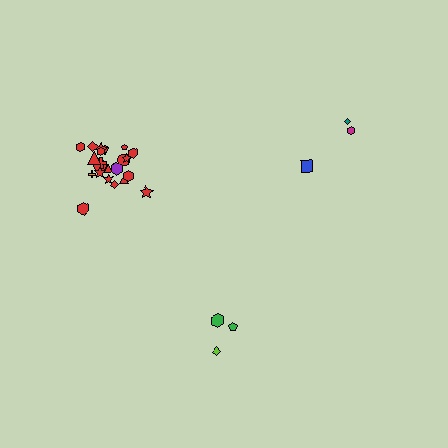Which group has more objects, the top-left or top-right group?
The top-left group.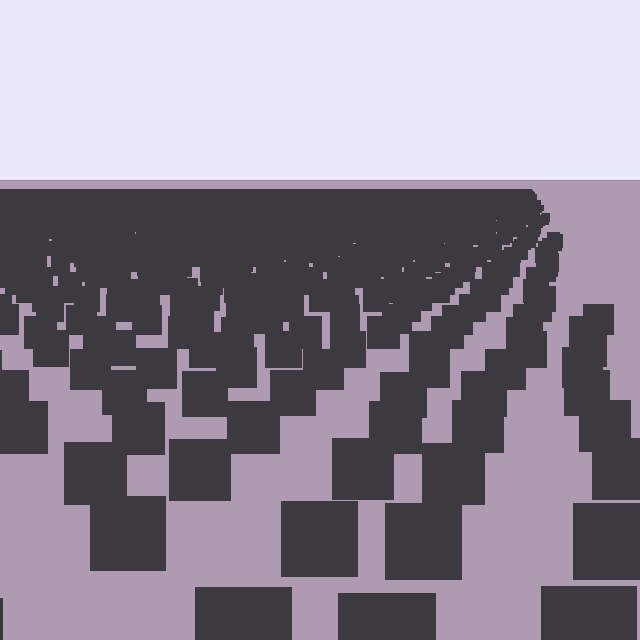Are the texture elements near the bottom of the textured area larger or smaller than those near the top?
Larger. Near the bottom, elements are closer to the viewer and appear at a bigger on-screen size.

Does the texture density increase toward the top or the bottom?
Density increases toward the top.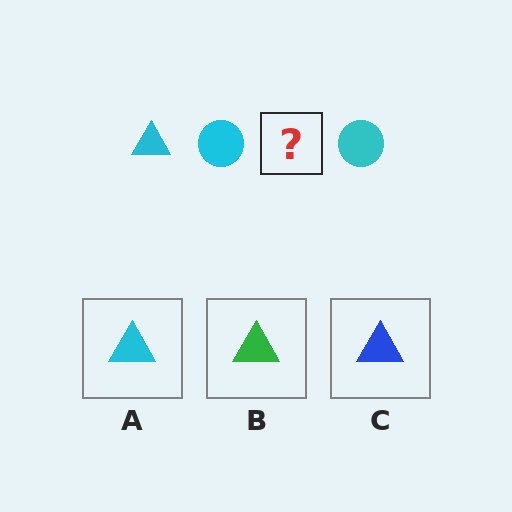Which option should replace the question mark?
Option A.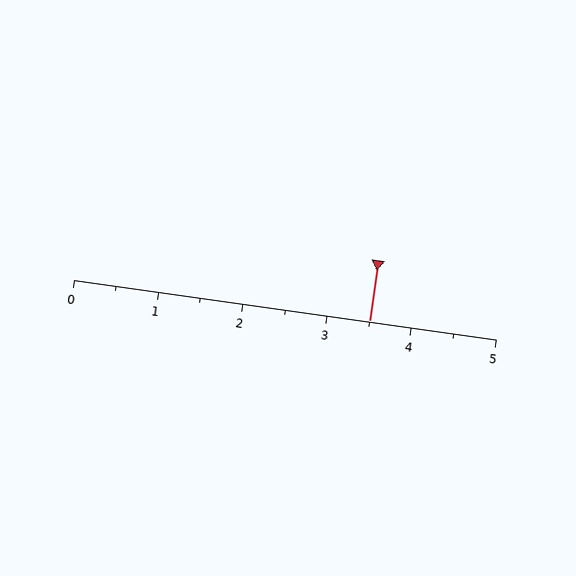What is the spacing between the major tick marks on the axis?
The major ticks are spaced 1 apart.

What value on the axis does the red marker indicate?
The marker indicates approximately 3.5.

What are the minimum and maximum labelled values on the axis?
The axis runs from 0 to 5.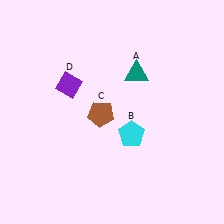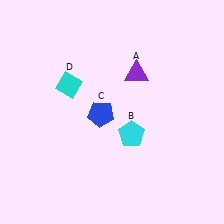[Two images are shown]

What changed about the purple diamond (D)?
In Image 1, D is purple. In Image 2, it changed to cyan.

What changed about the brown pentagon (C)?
In Image 1, C is brown. In Image 2, it changed to blue.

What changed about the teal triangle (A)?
In Image 1, A is teal. In Image 2, it changed to purple.